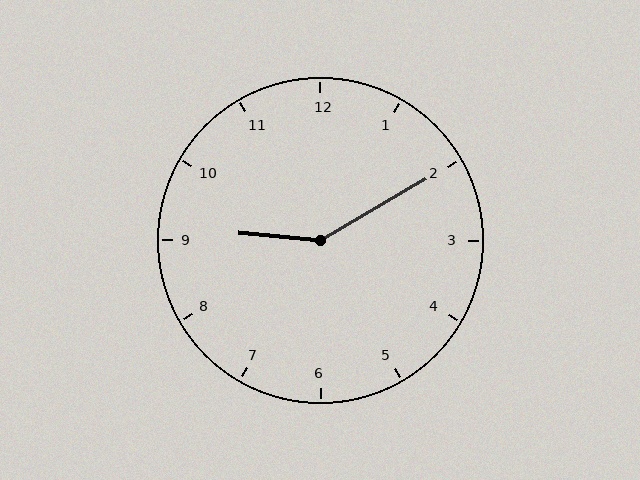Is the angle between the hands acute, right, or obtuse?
It is obtuse.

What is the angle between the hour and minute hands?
Approximately 145 degrees.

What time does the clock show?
9:10.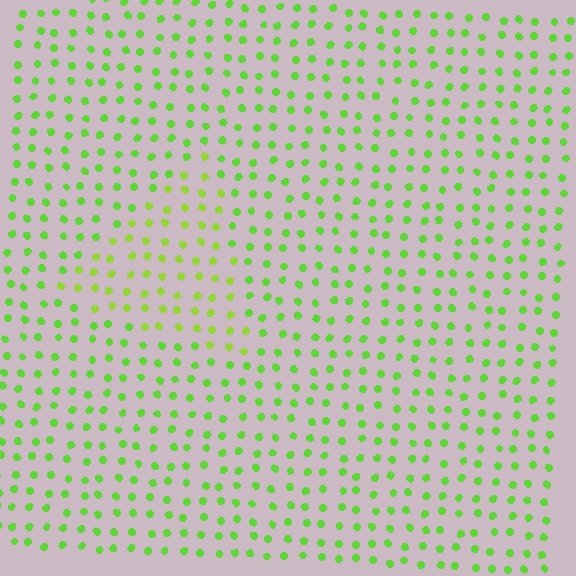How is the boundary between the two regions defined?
The boundary is defined purely by a slight shift in hue (about 20 degrees). Spacing, size, and orientation are identical on both sides.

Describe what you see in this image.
The image is filled with small lime elements in a uniform arrangement. A triangle-shaped region is visible where the elements are tinted to a slightly different hue, forming a subtle color boundary.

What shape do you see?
I see a triangle.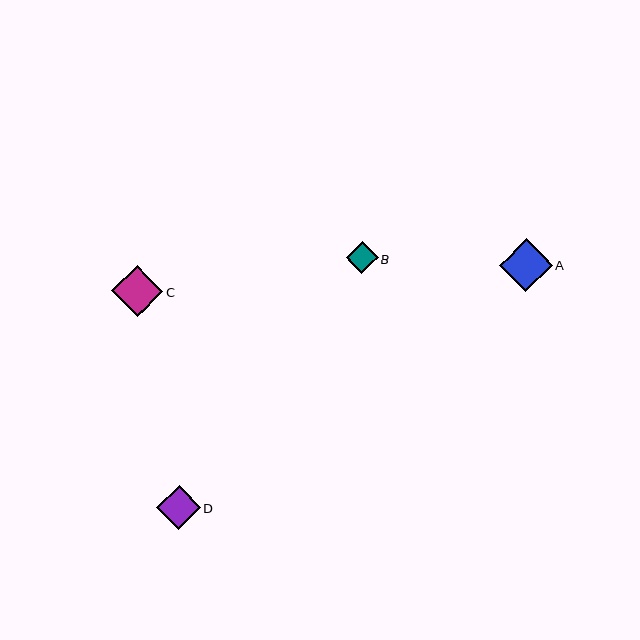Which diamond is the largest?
Diamond A is the largest with a size of approximately 53 pixels.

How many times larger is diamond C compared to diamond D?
Diamond C is approximately 1.2 times the size of diamond D.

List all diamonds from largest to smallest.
From largest to smallest: A, C, D, B.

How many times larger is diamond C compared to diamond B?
Diamond C is approximately 1.6 times the size of diamond B.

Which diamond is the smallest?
Diamond B is the smallest with a size of approximately 32 pixels.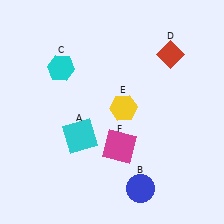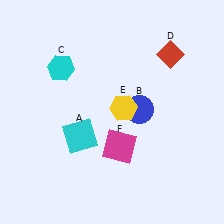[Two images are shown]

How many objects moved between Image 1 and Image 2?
1 object moved between the two images.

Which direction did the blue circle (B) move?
The blue circle (B) moved up.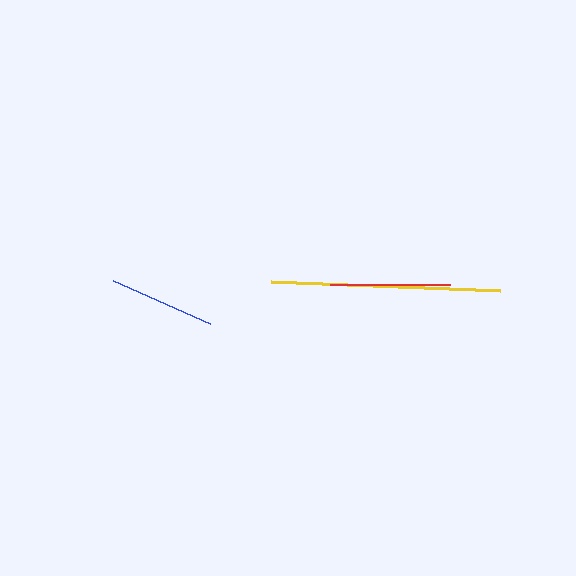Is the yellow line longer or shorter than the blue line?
The yellow line is longer than the blue line.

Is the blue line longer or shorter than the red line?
The red line is longer than the blue line.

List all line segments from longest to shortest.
From longest to shortest: yellow, red, blue.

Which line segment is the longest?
The yellow line is the longest at approximately 230 pixels.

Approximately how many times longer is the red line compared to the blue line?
The red line is approximately 1.1 times the length of the blue line.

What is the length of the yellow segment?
The yellow segment is approximately 230 pixels long.